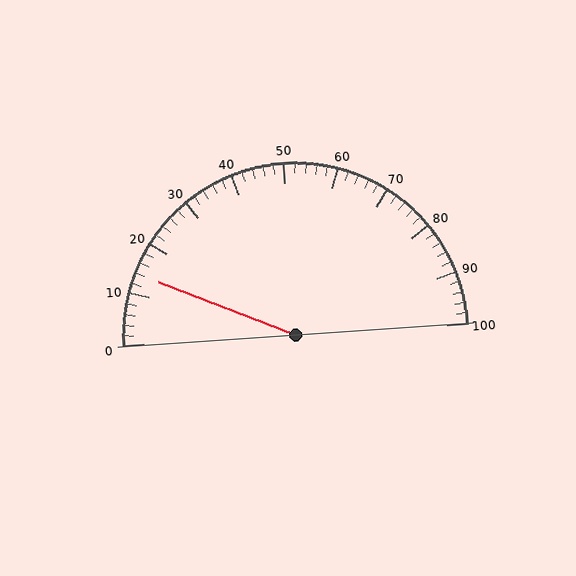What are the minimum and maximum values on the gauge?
The gauge ranges from 0 to 100.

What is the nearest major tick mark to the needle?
The nearest major tick mark is 10.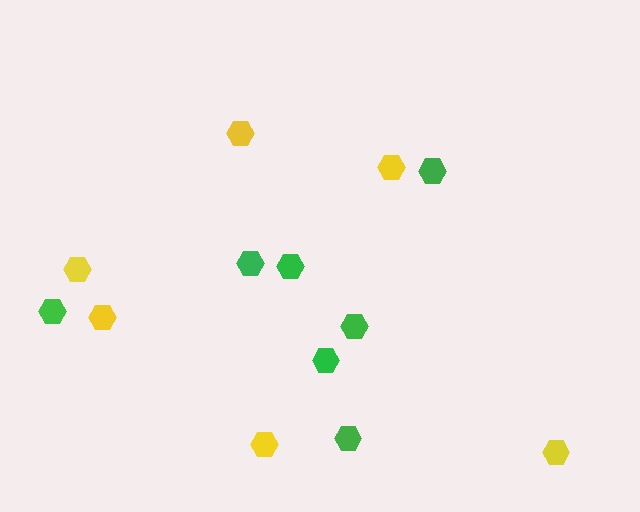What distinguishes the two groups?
There are 2 groups: one group of yellow hexagons (6) and one group of green hexagons (7).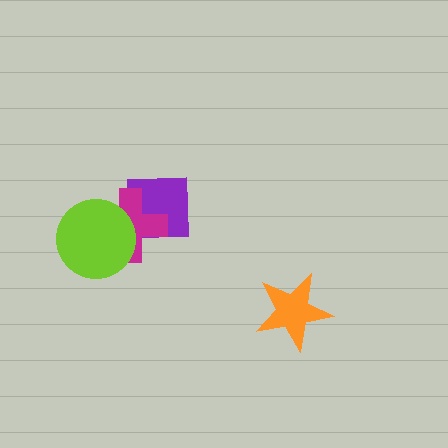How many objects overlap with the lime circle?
1 object overlaps with the lime circle.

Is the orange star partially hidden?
No, no other shape covers it.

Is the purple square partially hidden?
Yes, it is partially covered by another shape.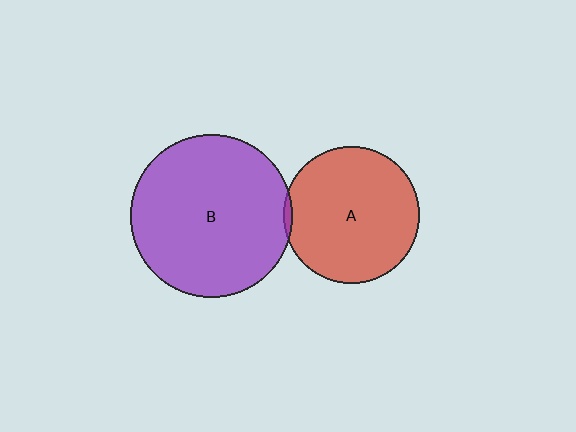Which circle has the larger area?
Circle B (purple).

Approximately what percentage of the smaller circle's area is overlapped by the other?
Approximately 5%.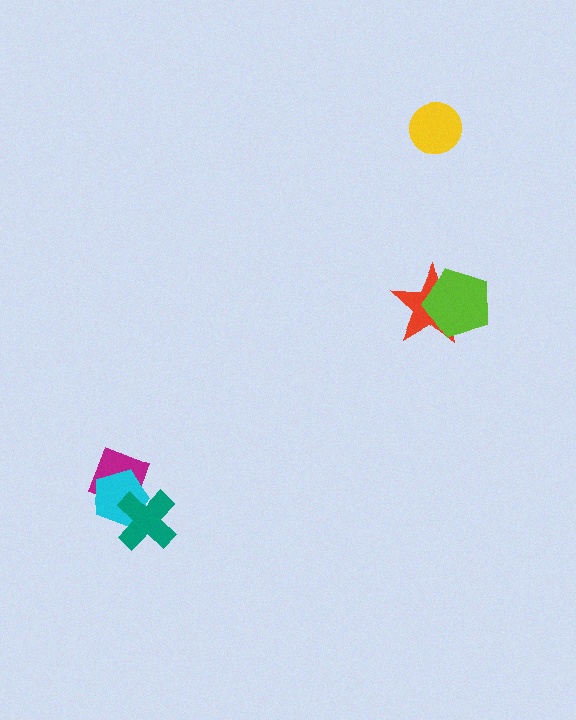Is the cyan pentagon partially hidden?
Yes, it is partially covered by another shape.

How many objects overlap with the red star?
1 object overlaps with the red star.